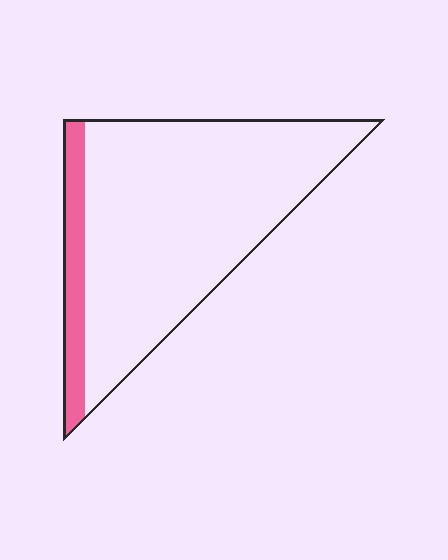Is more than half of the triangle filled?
No.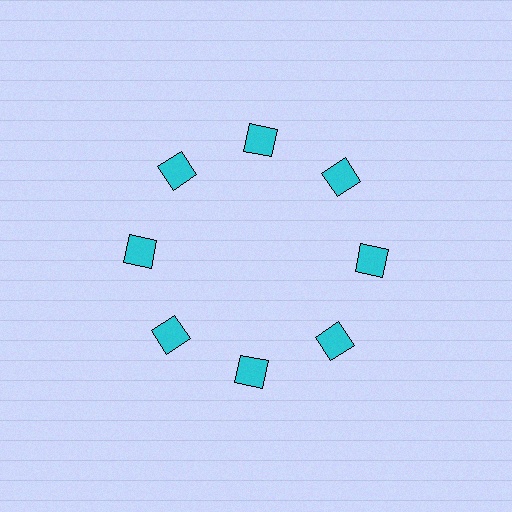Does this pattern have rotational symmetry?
Yes, this pattern has 8-fold rotational symmetry. It looks the same after rotating 45 degrees around the center.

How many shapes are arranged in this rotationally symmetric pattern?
There are 8 shapes, arranged in 8 groups of 1.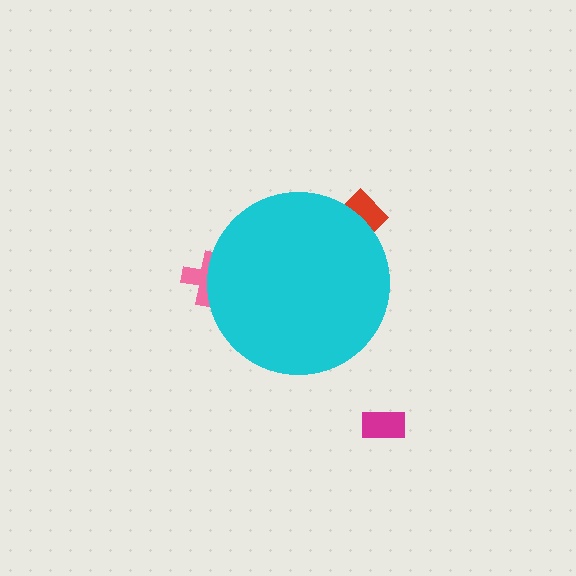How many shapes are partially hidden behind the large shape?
2 shapes are partially hidden.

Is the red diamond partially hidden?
Yes, the red diamond is partially hidden behind the cyan circle.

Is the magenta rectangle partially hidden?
No, the magenta rectangle is fully visible.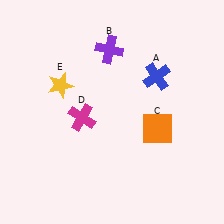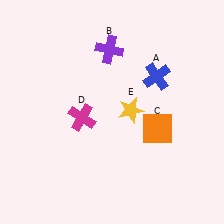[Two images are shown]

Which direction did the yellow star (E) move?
The yellow star (E) moved right.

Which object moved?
The yellow star (E) moved right.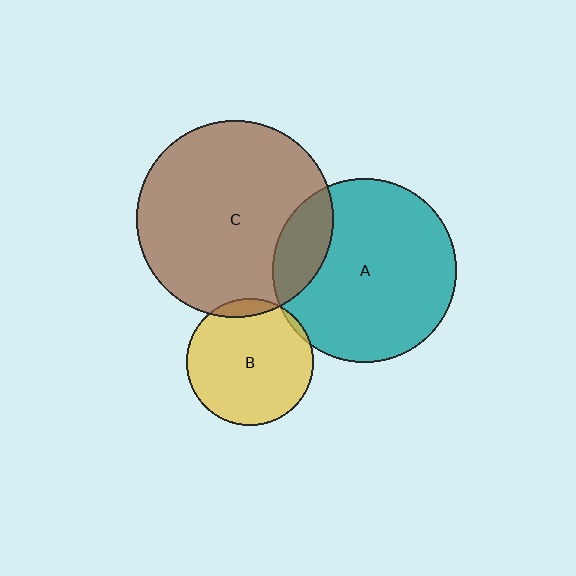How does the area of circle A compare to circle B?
Approximately 2.1 times.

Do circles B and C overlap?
Yes.